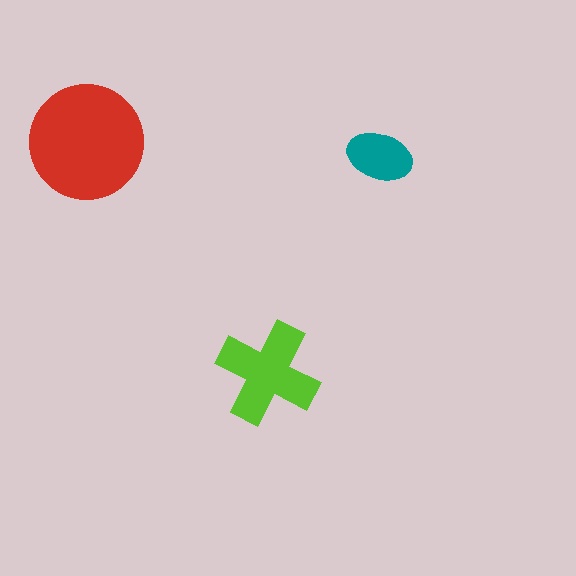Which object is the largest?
The red circle.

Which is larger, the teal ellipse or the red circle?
The red circle.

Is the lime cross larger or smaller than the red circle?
Smaller.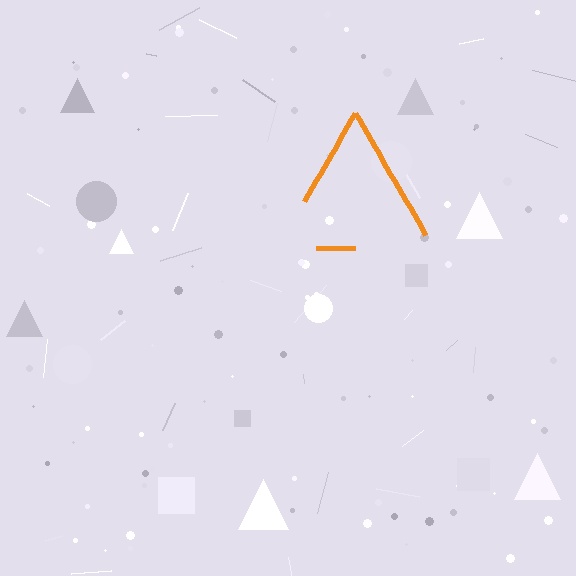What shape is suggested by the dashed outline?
The dashed outline suggests a triangle.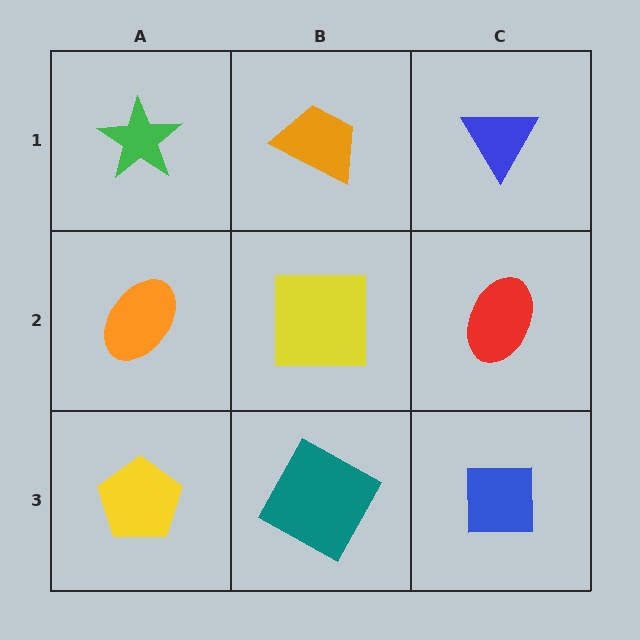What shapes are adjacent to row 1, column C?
A red ellipse (row 2, column C), an orange trapezoid (row 1, column B).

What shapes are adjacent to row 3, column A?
An orange ellipse (row 2, column A), a teal square (row 3, column B).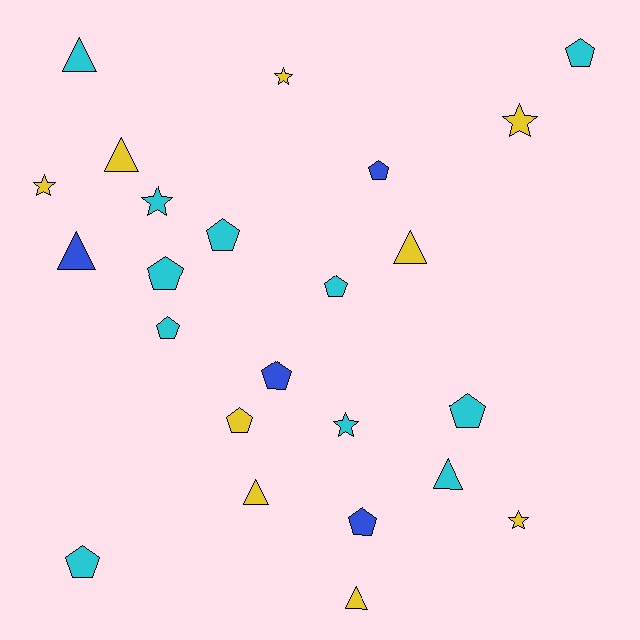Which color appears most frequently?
Cyan, with 11 objects.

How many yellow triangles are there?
There are 4 yellow triangles.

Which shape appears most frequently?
Pentagon, with 11 objects.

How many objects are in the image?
There are 24 objects.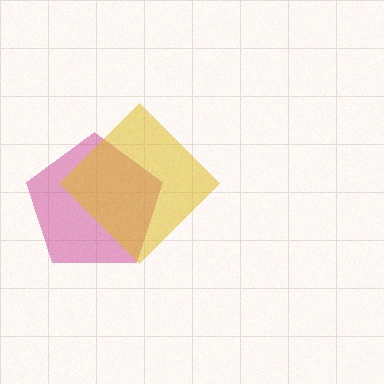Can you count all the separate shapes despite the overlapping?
Yes, there are 2 separate shapes.